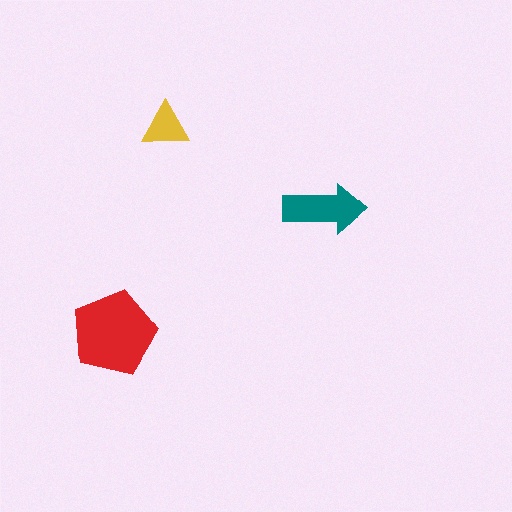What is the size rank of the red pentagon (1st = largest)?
1st.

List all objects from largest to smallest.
The red pentagon, the teal arrow, the yellow triangle.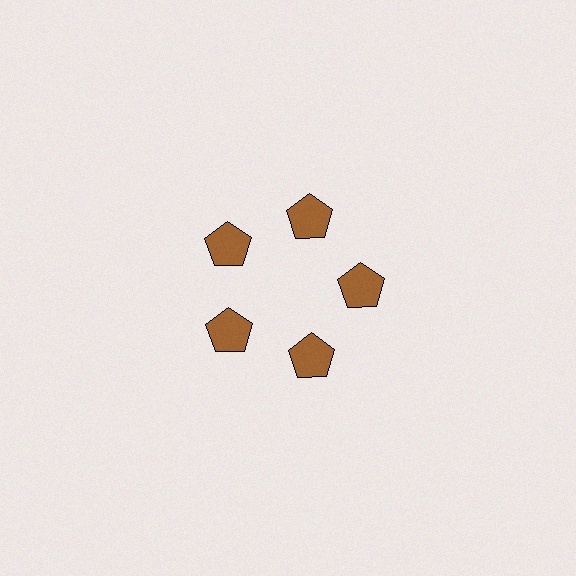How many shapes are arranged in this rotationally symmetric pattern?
There are 5 shapes, arranged in 5 groups of 1.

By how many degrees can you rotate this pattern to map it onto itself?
The pattern maps onto itself every 72 degrees of rotation.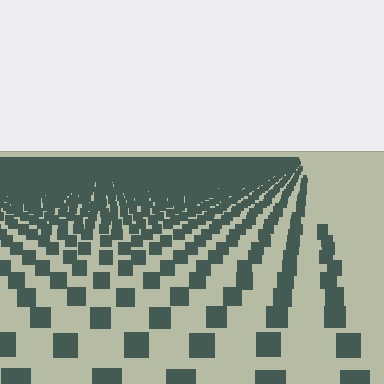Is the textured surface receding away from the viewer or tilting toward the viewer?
The surface is receding away from the viewer. Texture elements get smaller and denser toward the top.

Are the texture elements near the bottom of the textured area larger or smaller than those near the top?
Larger. Near the bottom, elements are closer to the viewer and appear at a bigger on-screen size.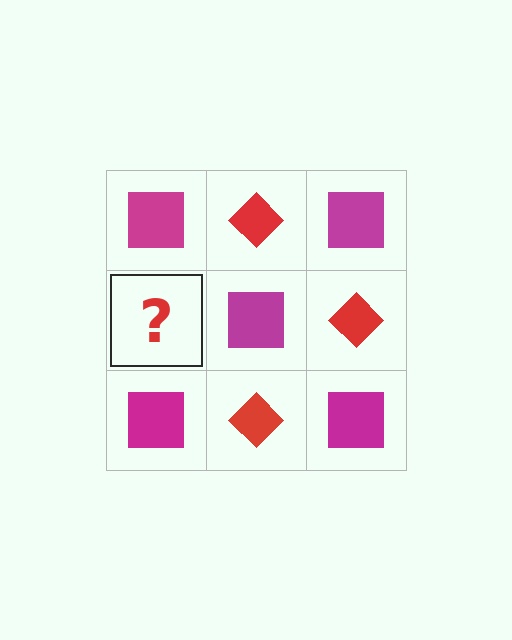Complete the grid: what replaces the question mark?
The question mark should be replaced with a red diamond.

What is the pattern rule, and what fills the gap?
The rule is that it alternates magenta square and red diamond in a checkerboard pattern. The gap should be filled with a red diamond.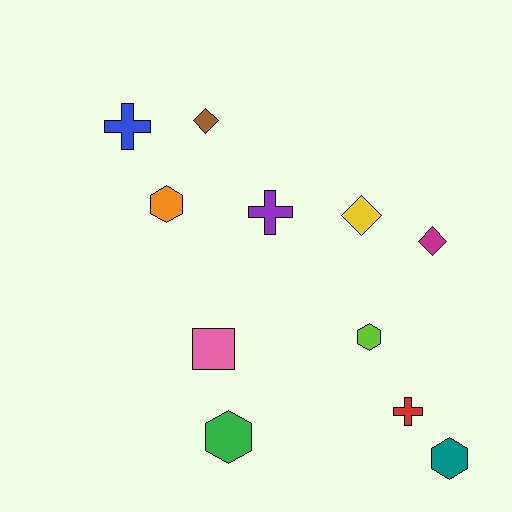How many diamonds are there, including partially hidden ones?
There are 3 diamonds.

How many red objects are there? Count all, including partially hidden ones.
There is 1 red object.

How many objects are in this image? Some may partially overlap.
There are 11 objects.